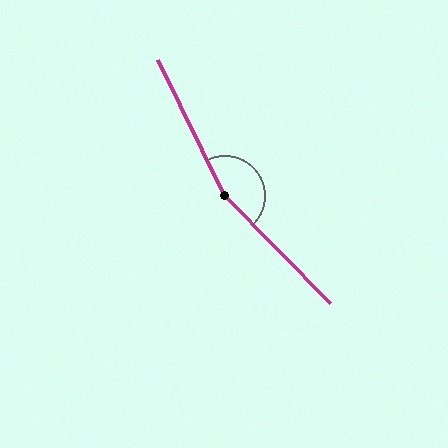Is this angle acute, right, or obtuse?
It is obtuse.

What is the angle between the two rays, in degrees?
Approximately 162 degrees.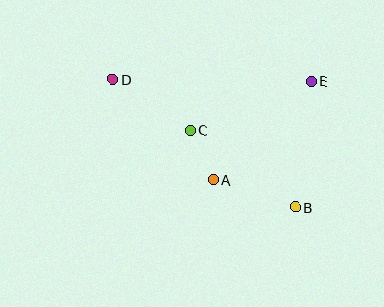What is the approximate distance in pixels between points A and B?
The distance between A and B is approximately 87 pixels.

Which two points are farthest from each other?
Points B and D are farthest from each other.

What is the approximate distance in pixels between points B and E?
The distance between B and E is approximately 127 pixels.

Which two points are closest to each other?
Points A and C are closest to each other.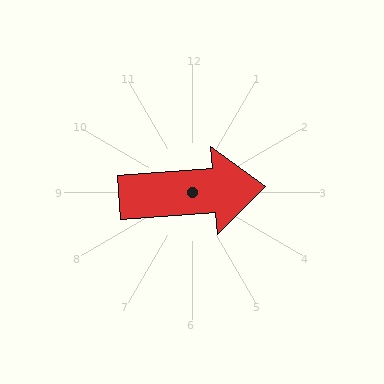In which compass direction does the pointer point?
East.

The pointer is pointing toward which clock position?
Roughly 3 o'clock.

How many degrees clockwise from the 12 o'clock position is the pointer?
Approximately 86 degrees.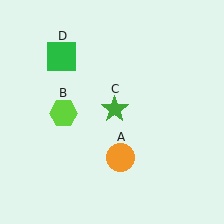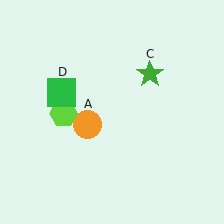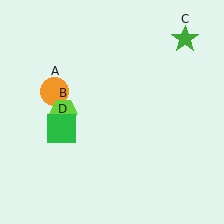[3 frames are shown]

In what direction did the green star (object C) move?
The green star (object C) moved up and to the right.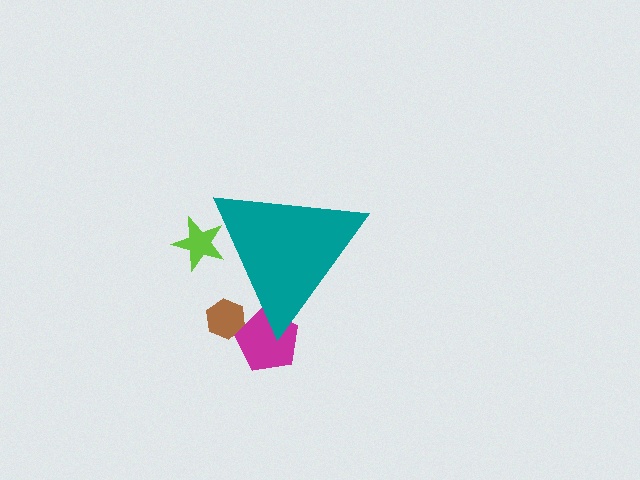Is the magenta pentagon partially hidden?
Yes, the magenta pentagon is partially hidden behind the teal triangle.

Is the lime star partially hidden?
Yes, the lime star is partially hidden behind the teal triangle.